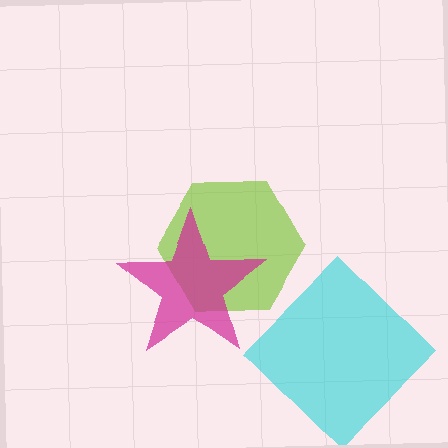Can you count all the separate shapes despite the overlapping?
Yes, there are 3 separate shapes.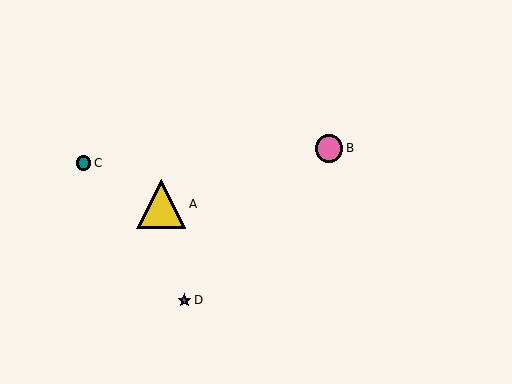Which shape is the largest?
The yellow triangle (labeled A) is the largest.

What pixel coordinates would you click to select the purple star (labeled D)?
Click at (184, 300) to select the purple star D.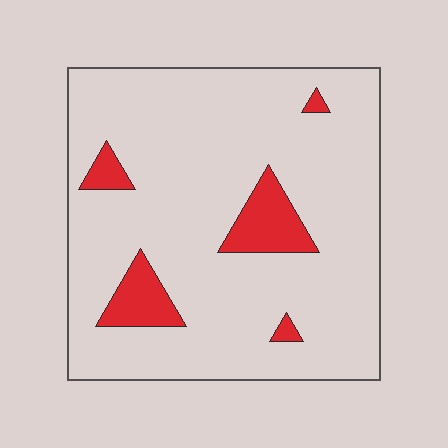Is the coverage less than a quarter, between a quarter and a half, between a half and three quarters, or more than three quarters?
Less than a quarter.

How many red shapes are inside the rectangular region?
5.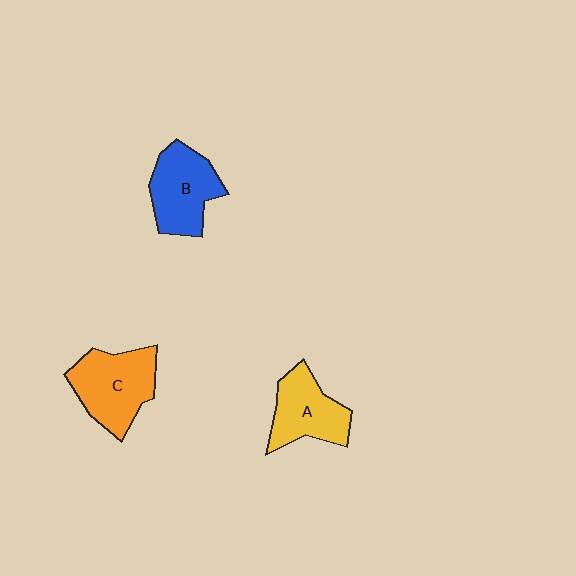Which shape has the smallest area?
Shape A (yellow).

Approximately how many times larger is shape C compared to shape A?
Approximately 1.2 times.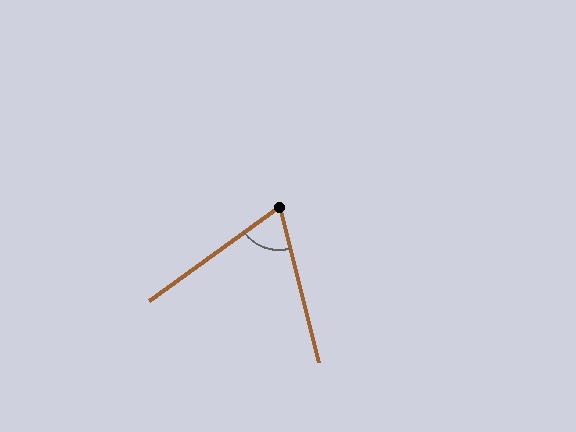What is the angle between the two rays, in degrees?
Approximately 68 degrees.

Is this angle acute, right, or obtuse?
It is acute.